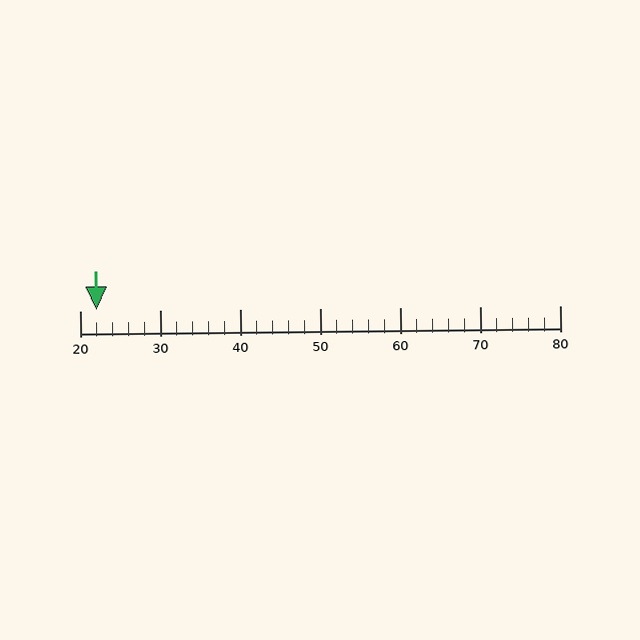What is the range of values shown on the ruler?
The ruler shows values from 20 to 80.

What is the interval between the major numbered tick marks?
The major tick marks are spaced 10 units apart.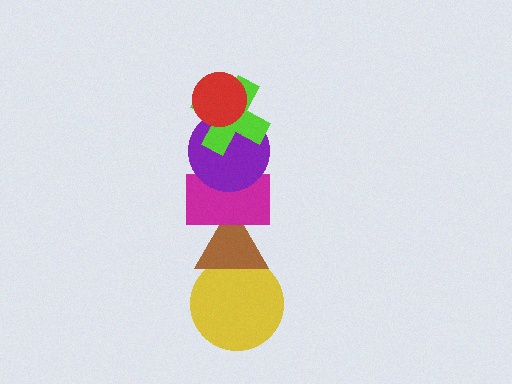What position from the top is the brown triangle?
The brown triangle is 5th from the top.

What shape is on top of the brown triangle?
The magenta rectangle is on top of the brown triangle.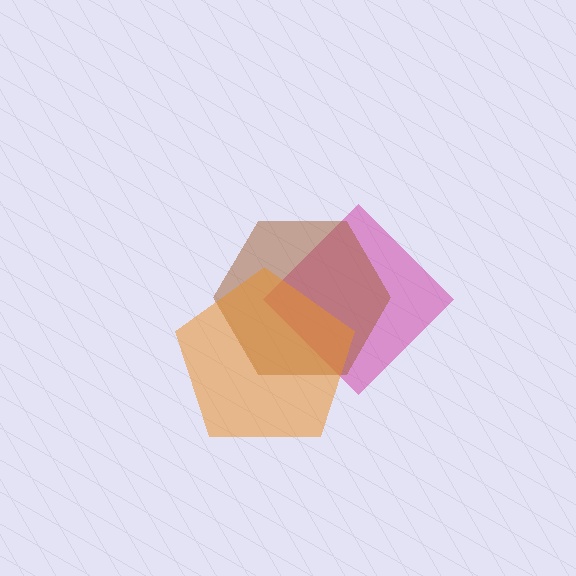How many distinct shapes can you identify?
There are 3 distinct shapes: a magenta diamond, a brown hexagon, an orange pentagon.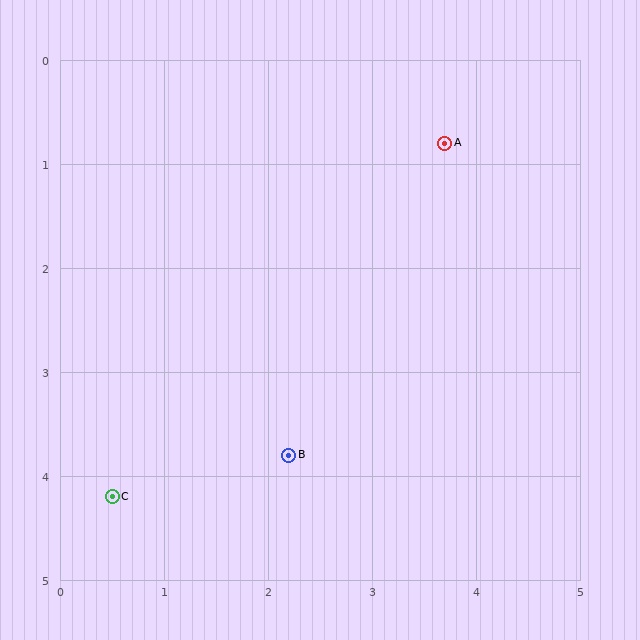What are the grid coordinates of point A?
Point A is at approximately (3.7, 0.8).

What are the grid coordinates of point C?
Point C is at approximately (0.5, 4.2).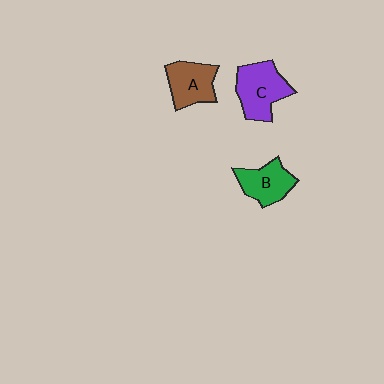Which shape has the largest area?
Shape C (purple).